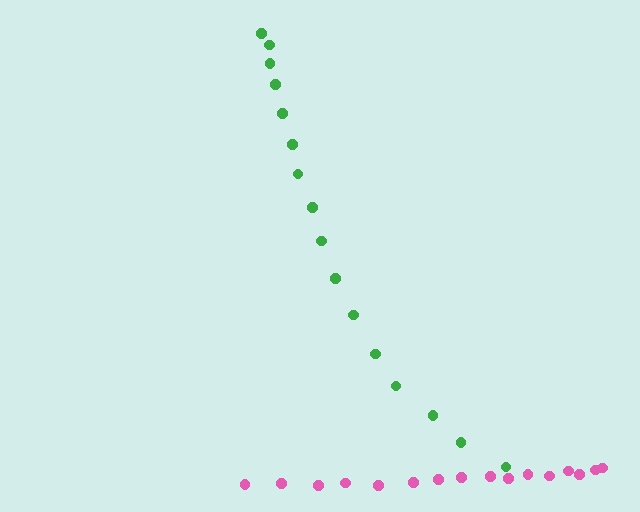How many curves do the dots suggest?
There are 2 distinct paths.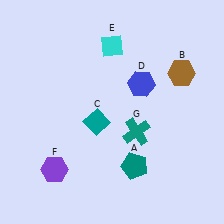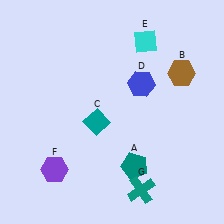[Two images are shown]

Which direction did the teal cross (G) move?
The teal cross (G) moved down.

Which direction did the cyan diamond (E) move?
The cyan diamond (E) moved right.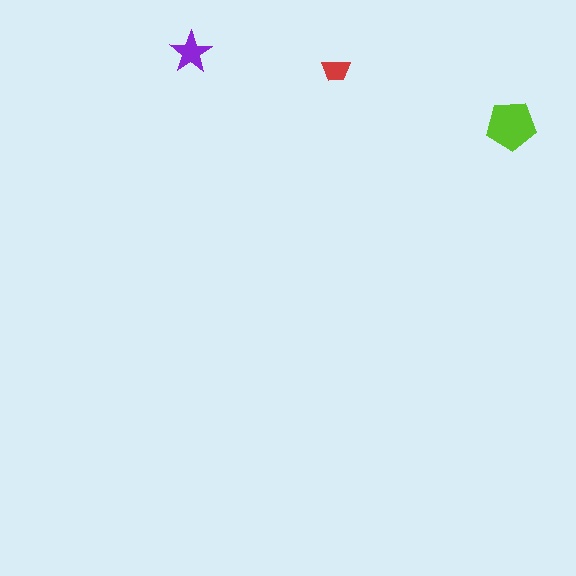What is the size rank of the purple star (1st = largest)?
2nd.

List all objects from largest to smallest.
The lime pentagon, the purple star, the red trapezoid.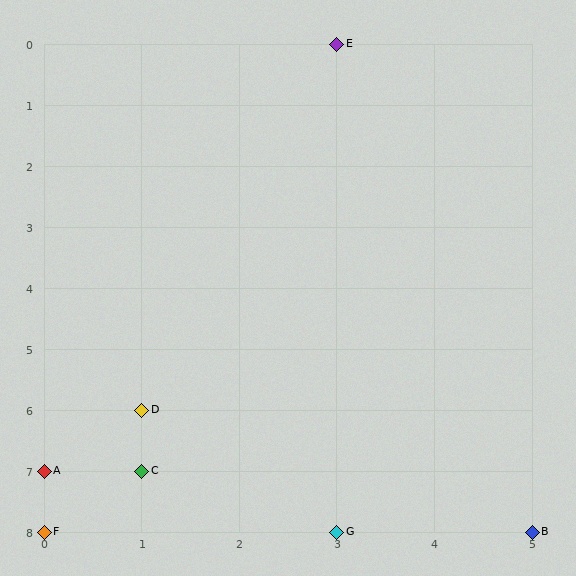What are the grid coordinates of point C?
Point C is at grid coordinates (1, 7).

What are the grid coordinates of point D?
Point D is at grid coordinates (1, 6).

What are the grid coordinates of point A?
Point A is at grid coordinates (0, 7).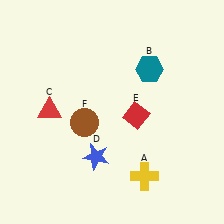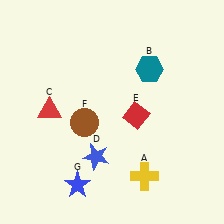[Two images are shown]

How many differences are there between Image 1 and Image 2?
There is 1 difference between the two images.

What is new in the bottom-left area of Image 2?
A blue star (G) was added in the bottom-left area of Image 2.